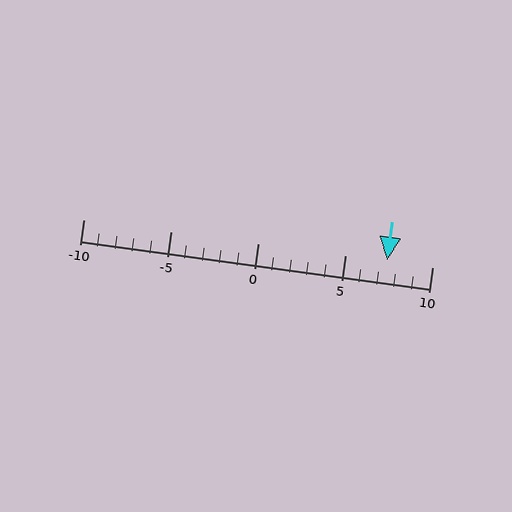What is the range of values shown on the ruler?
The ruler shows values from -10 to 10.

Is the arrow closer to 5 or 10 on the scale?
The arrow is closer to 5.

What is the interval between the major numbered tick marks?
The major tick marks are spaced 5 units apart.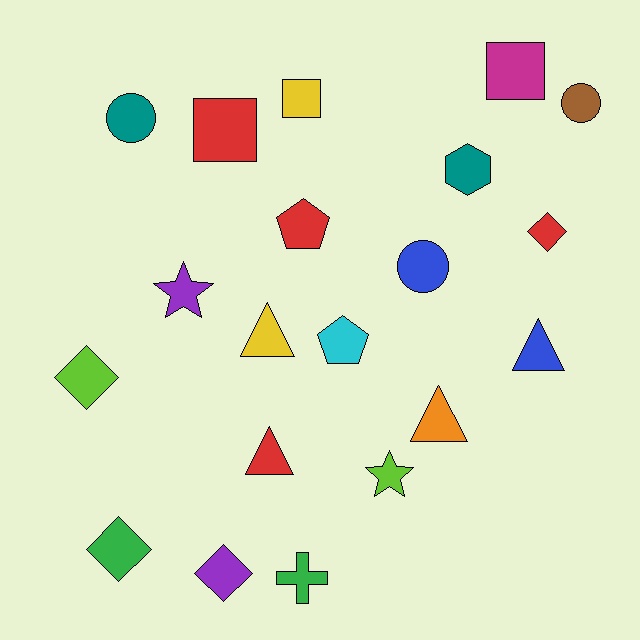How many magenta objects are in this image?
There is 1 magenta object.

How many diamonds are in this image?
There are 4 diamonds.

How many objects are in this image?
There are 20 objects.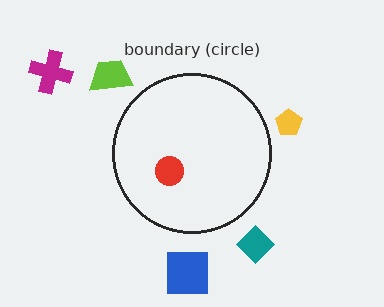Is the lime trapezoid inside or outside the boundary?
Outside.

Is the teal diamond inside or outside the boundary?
Outside.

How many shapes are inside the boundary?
1 inside, 5 outside.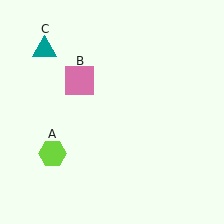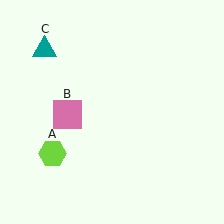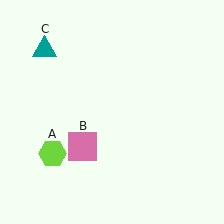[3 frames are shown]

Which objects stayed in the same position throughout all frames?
Lime hexagon (object A) and teal triangle (object C) remained stationary.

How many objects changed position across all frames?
1 object changed position: pink square (object B).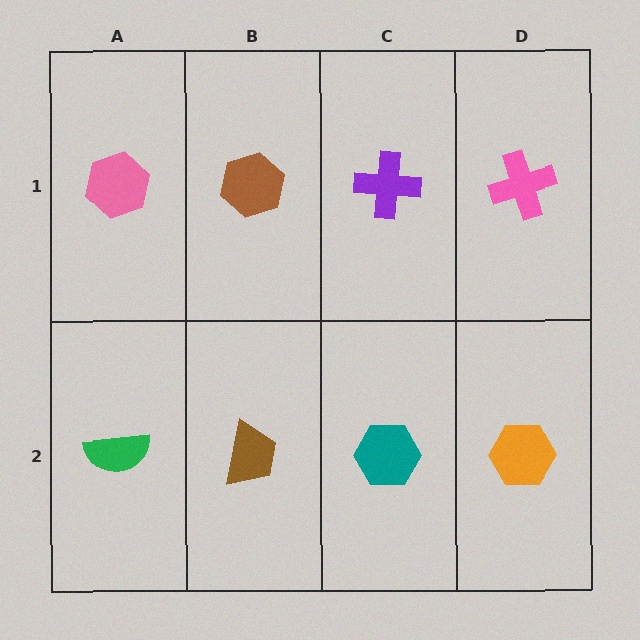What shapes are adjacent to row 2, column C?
A purple cross (row 1, column C), a brown trapezoid (row 2, column B), an orange hexagon (row 2, column D).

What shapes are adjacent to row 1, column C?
A teal hexagon (row 2, column C), a brown hexagon (row 1, column B), a pink cross (row 1, column D).